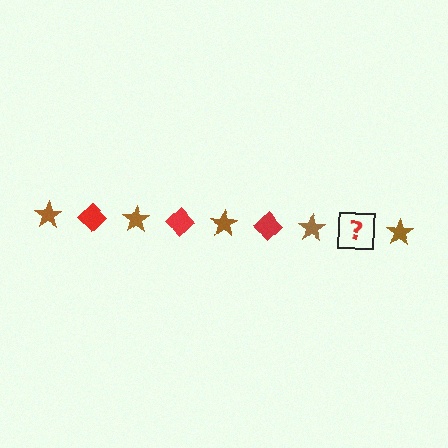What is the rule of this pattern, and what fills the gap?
The rule is that the pattern alternates between brown star and red diamond. The gap should be filled with a red diamond.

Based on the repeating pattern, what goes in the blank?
The blank should be a red diamond.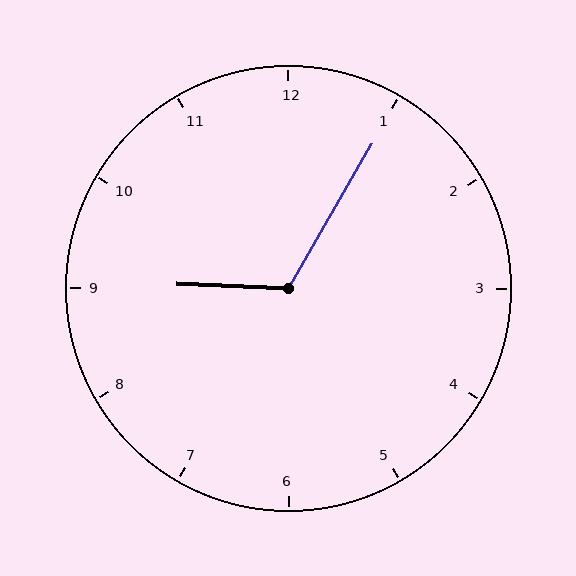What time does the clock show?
9:05.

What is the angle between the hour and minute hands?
Approximately 118 degrees.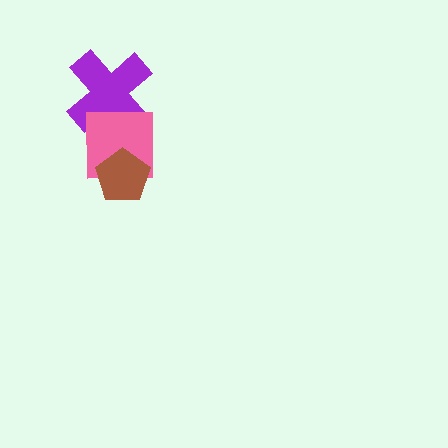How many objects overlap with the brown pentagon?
1 object overlaps with the brown pentagon.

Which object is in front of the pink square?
The brown pentagon is in front of the pink square.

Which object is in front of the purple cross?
The pink square is in front of the purple cross.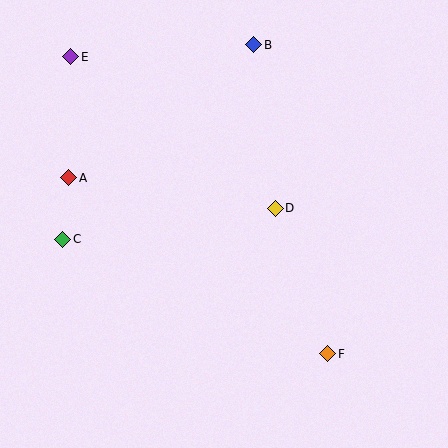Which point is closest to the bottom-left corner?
Point C is closest to the bottom-left corner.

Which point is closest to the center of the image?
Point D at (275, 208) is closest to the center.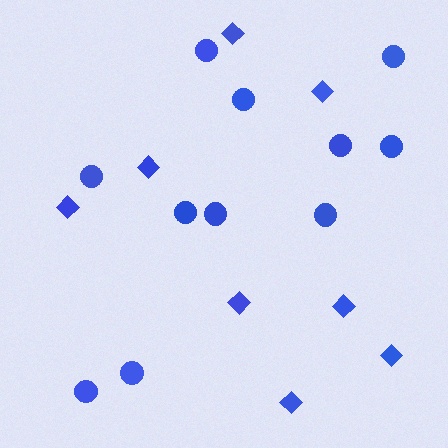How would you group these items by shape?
There are 2 groups: one group of diamonds (8) and one group of circles (11).